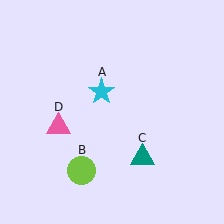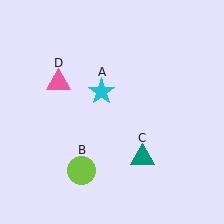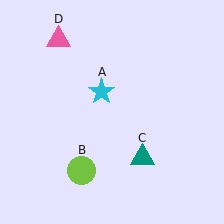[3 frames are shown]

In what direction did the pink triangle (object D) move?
The pink triangle (object D) moved up.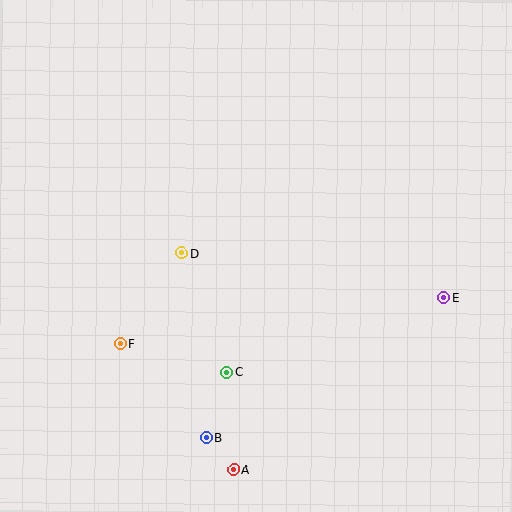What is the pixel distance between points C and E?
The distance between C and E is 229 pixels.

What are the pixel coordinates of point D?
Point D is at (182, 253).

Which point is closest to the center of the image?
Point D at (182, 253) is closest to the center.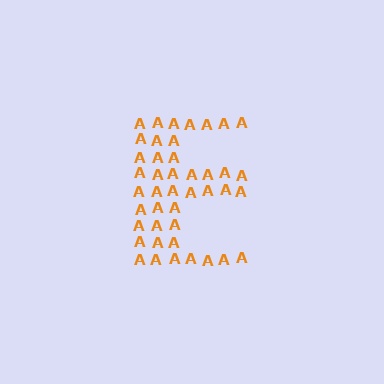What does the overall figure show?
The overall figure shows the letter E.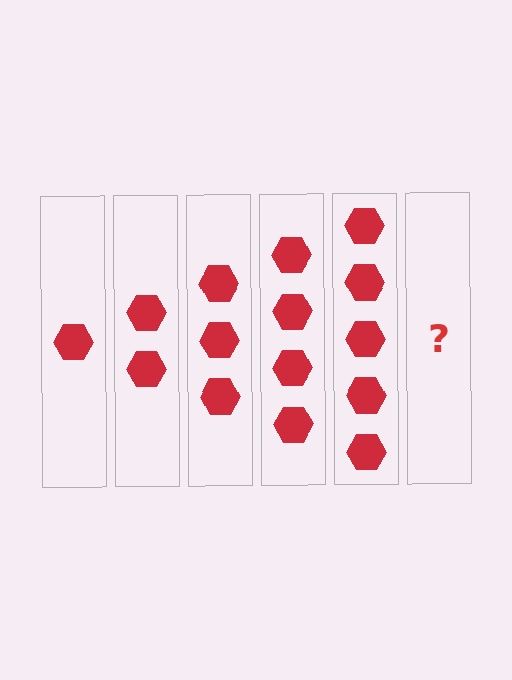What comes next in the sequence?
The next element should be 6 hexagons.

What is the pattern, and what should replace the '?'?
The pattern is that each step adds one more hexagon. The '?' should be 6 hexagons.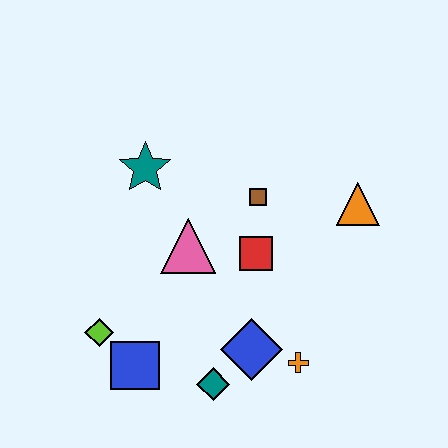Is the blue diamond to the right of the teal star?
Yes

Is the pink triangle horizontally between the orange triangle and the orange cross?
No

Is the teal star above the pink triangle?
Yes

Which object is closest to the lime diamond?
The blue square is closest to the lime diamond.